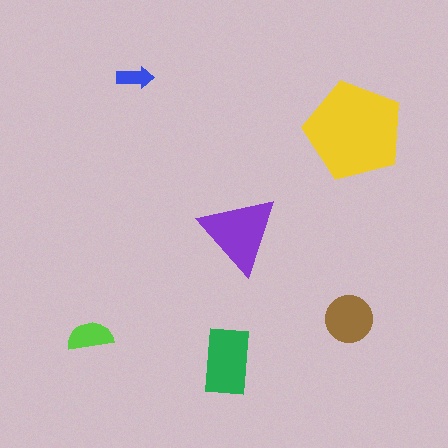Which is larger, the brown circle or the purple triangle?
The purple triangle.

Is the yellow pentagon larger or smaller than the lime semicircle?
Larger.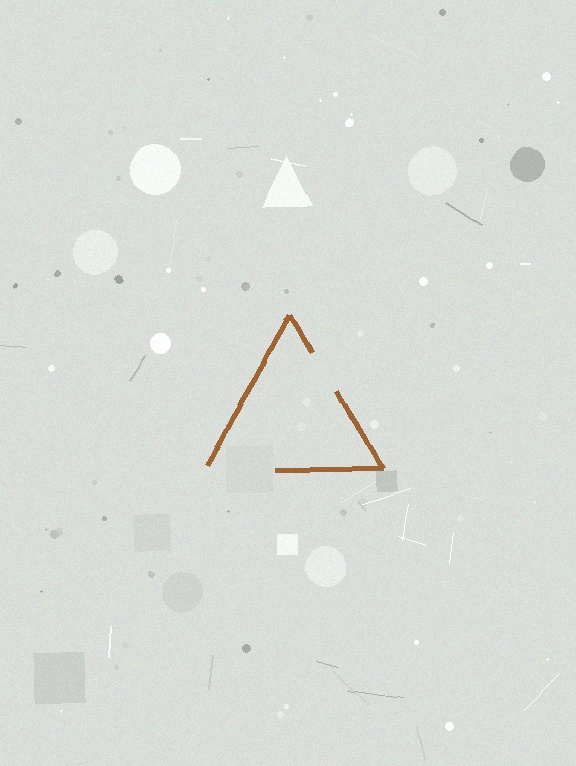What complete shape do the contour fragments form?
The contour fragments form a triangle.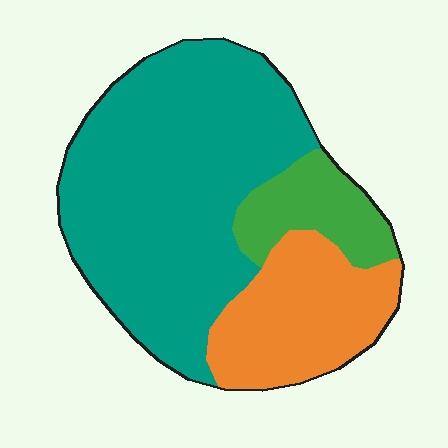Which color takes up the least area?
Green, at roughly 15%.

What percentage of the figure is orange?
Orange covers 24% of the figure.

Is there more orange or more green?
Orange.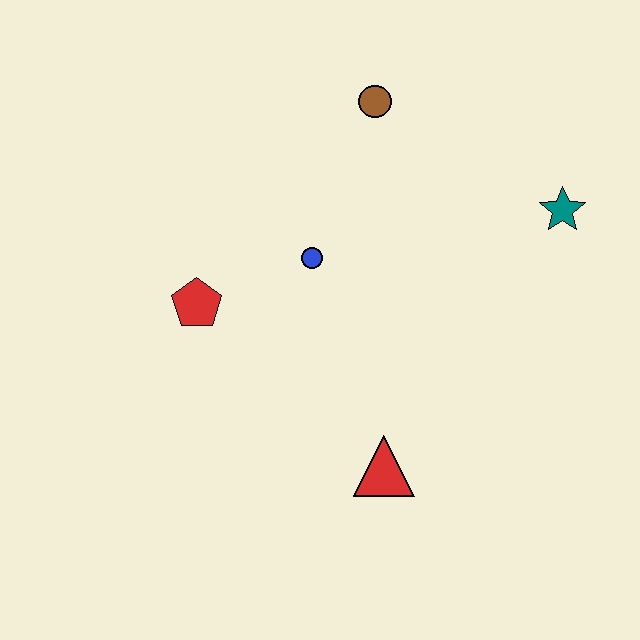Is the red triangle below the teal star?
Yes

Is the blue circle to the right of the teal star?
No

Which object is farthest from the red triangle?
The brown circle is farthest from the red triangle.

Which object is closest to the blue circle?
The red pentagon is closest to the blue circle.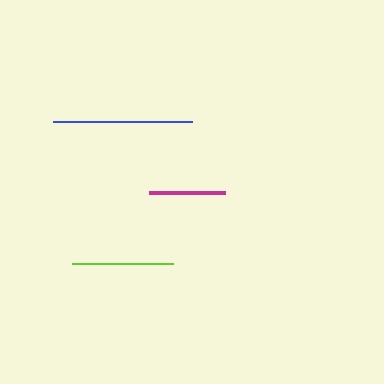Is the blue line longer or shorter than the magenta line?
The blue line is longer than the magenta line.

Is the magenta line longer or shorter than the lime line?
The lime line is longer than the magenta line.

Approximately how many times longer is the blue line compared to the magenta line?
The blue line is approximately 1.8 times the length of the magenta line.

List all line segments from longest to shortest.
From longest to shortest: blue, lime, magenta.